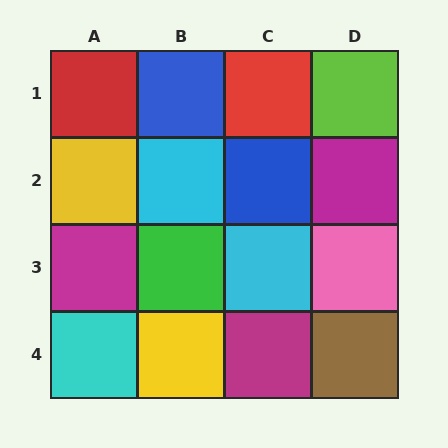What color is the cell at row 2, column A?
Yellow.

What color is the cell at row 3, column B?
Green.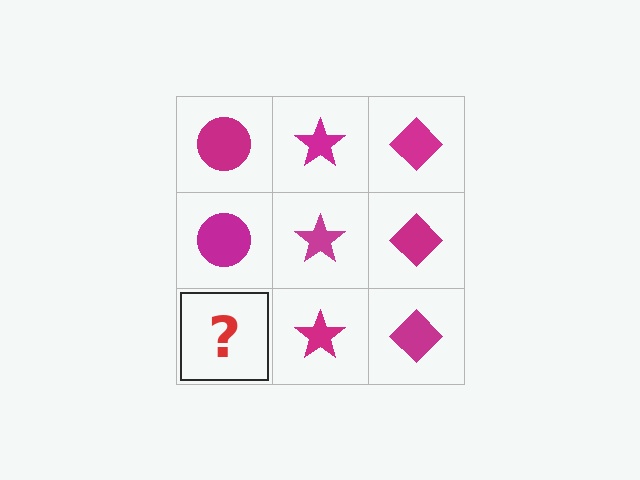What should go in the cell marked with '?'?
The missing cell should contain a magenta circle.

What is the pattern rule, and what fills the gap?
The rule is that each column has a consistent shape. The gap should be filled with a magenta circle.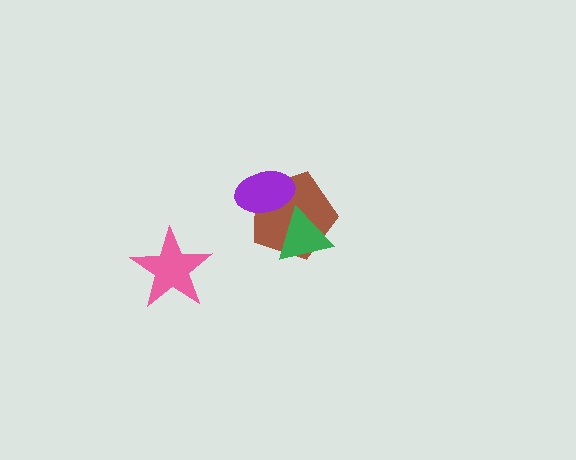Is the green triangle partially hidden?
No, no other shape covers it.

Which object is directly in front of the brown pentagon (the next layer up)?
The green triangle is directly in front of the brown pentagon.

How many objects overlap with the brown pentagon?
2 objects overlap with the brown pentagon.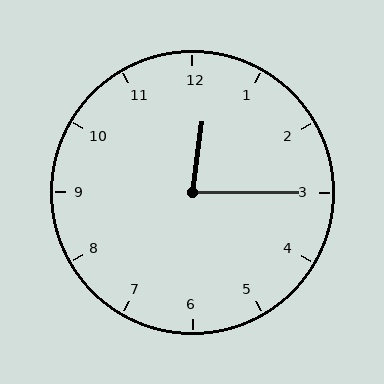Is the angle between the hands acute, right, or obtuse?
It is acute.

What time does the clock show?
12:15.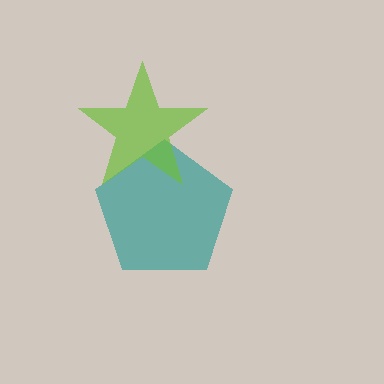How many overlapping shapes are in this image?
There are 2 overlapping shapes in the image.